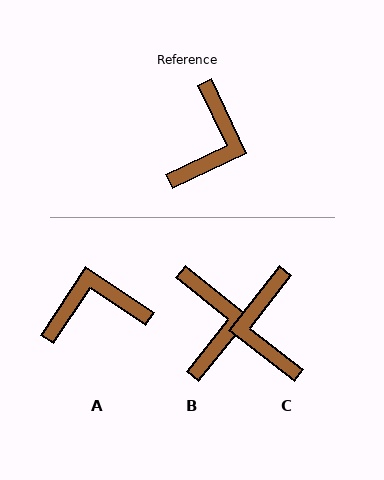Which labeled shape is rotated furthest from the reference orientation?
C, about 153 degrees away.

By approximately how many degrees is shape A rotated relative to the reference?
Approximately 121 degrees counter-clockwise.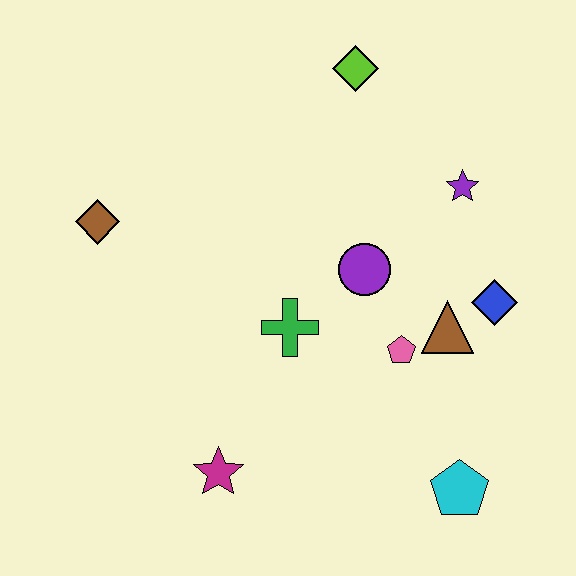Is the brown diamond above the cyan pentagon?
Yes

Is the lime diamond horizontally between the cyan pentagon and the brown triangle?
No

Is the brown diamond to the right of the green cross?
No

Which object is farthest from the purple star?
The magenta star is farthest from the purple star.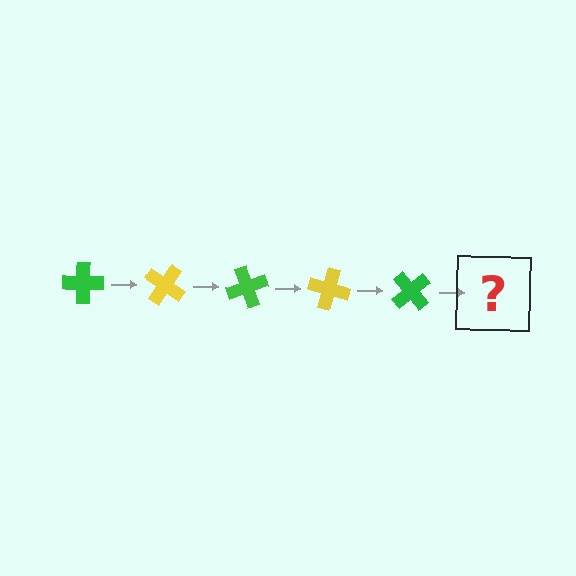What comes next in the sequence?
The next element should be a yellow cross, rotated 175 degrees from the start.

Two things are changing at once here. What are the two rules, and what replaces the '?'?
The two rules are that it rotates 35 degrees each step and the color cycles through green and yellow. The '?' should be a yellow cross, rotated 175 degrees from the start.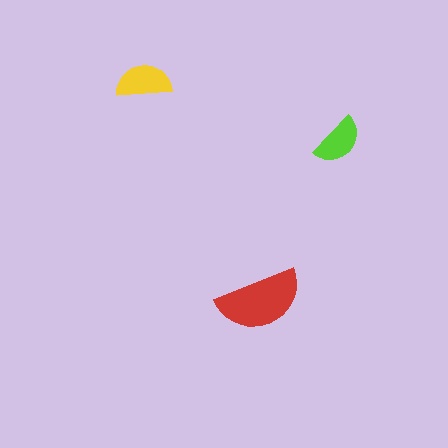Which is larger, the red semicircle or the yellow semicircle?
The red one.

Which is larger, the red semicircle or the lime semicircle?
The red one.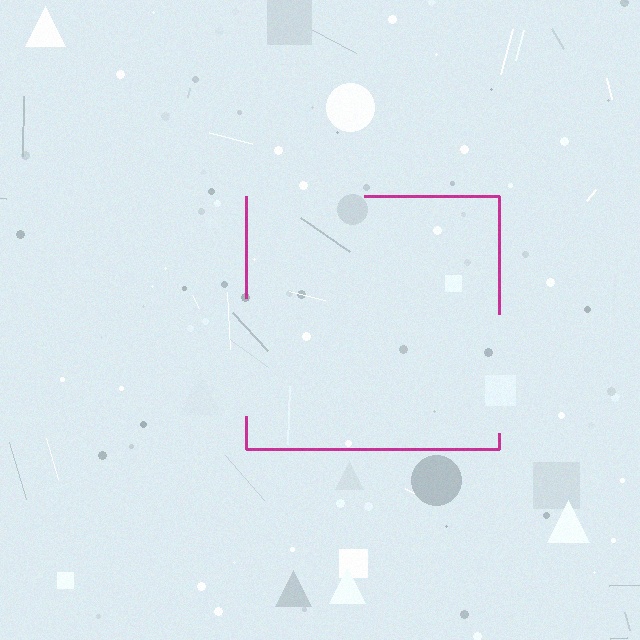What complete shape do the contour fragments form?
The contour fragments form a square.